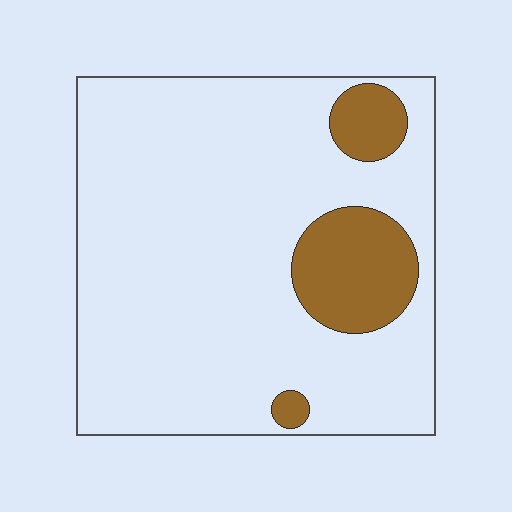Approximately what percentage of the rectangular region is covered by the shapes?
Approximately 15%.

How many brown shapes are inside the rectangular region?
3.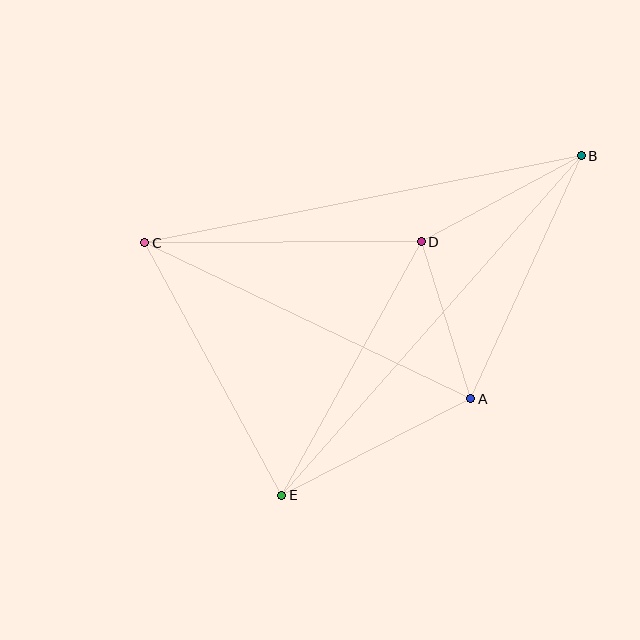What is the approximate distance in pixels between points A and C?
The distance between A and C is approximately 361 pixels.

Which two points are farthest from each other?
Points B and E are farthest from each other.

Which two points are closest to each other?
Points A and D are closest to each other.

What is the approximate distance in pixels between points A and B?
The distance between A and B is approximately 267 pixels.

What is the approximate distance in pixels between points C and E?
The distance between C and E is approximately 287 pixels.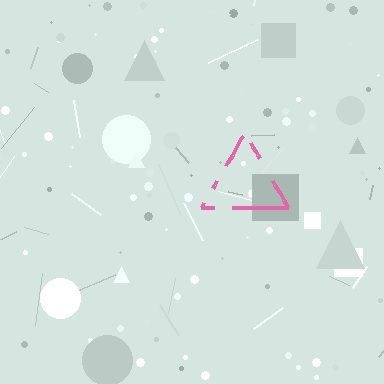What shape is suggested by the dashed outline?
The dashed outline suggests a triangle.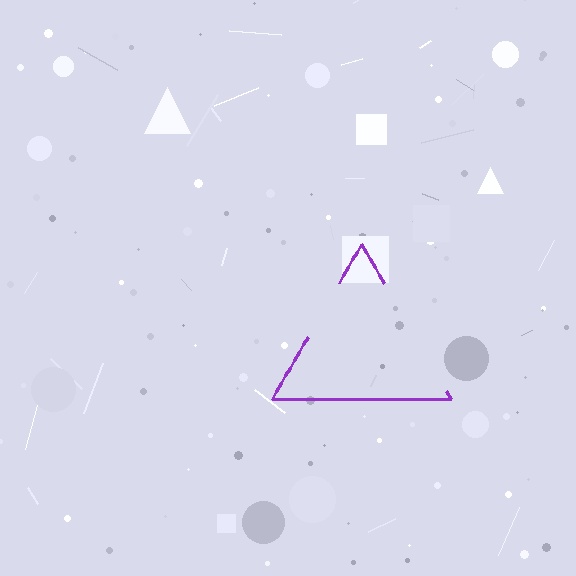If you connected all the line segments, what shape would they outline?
They would outline a triangle.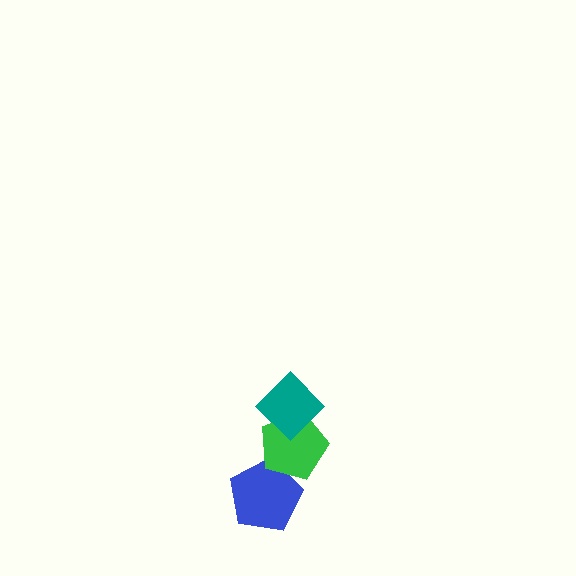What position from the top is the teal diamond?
The teal diamond is 1st from the top.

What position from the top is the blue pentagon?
The blue pentagon is 3rd from the top.